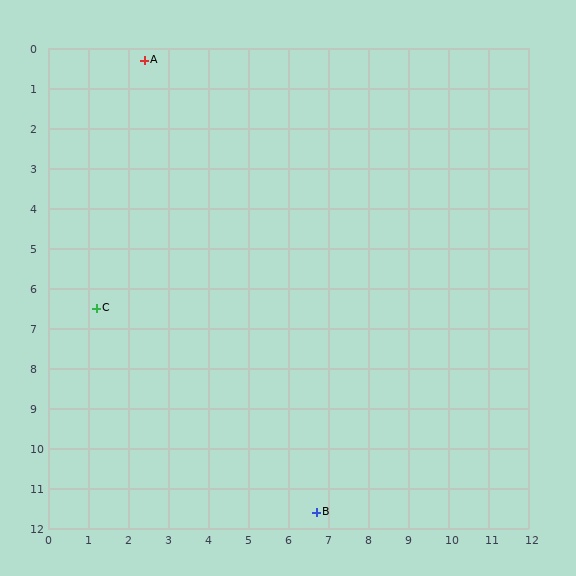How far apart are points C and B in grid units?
Points C and B are about 7.5 grid units apart.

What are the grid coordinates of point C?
Point C is at approximately (1.2, 6.5).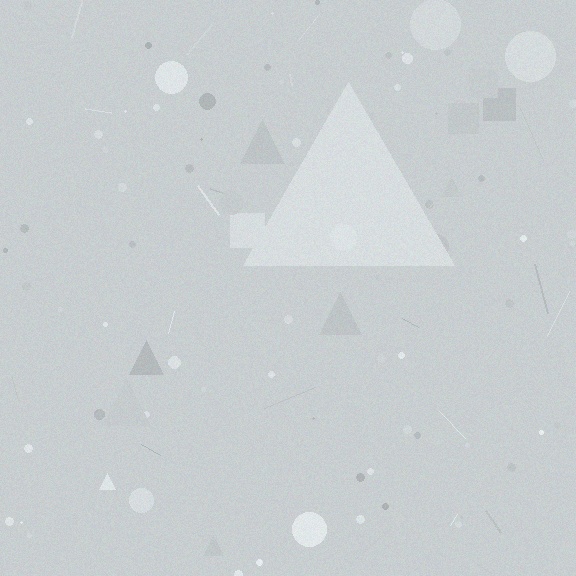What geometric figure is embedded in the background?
A triangle is embedded in the background.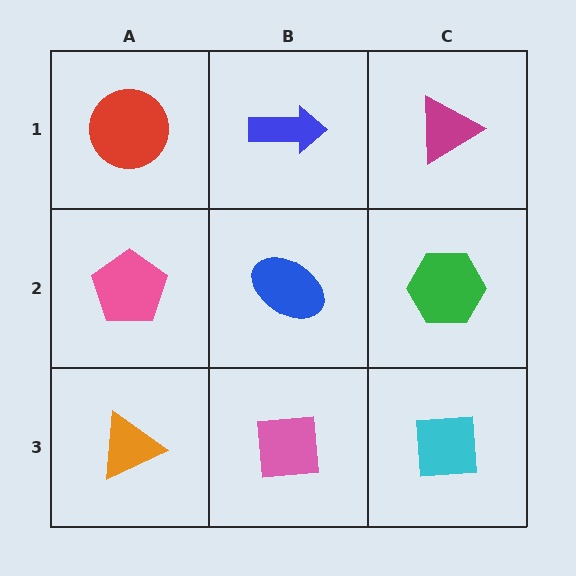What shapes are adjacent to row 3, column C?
A green hexagon (row 2, column C), a pink square (row 3, column B).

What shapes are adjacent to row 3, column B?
A blue ellipse (row 2, column B), an orange triangle (row 3, column A), a cyan square (row 3, column C).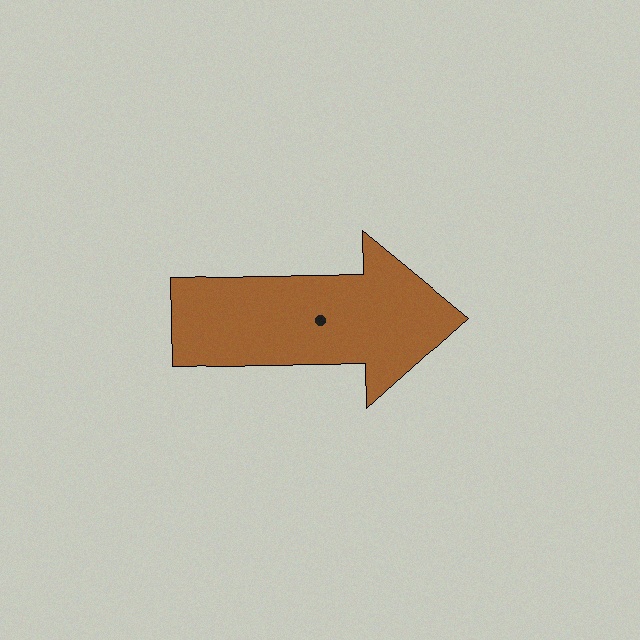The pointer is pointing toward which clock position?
Roughly 3 o'clock.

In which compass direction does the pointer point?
East.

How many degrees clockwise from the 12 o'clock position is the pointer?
Approximately 89 degrees.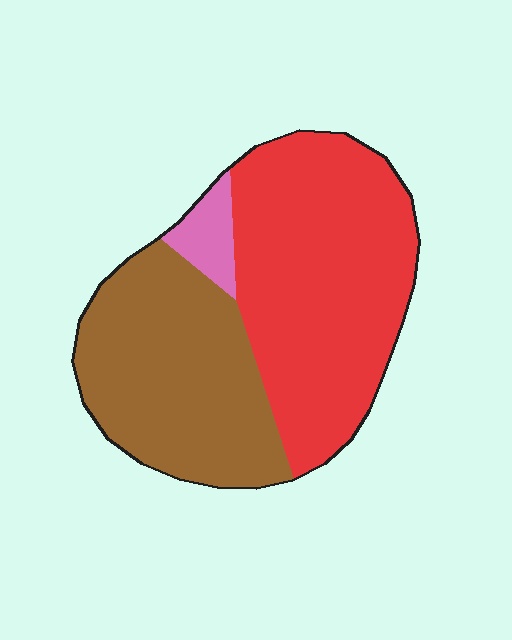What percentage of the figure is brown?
Brown takes up between a third and a half of the figure.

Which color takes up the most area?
Red, at roughly 55%.